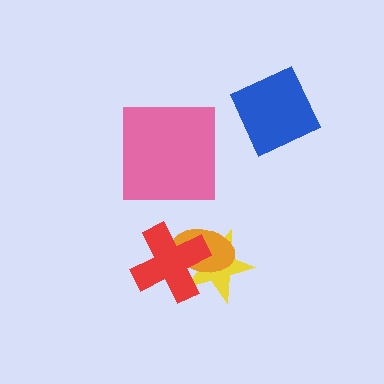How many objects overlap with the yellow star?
2 objects overlap with the yellow star.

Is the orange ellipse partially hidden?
Yes, it is partially covered by another shape.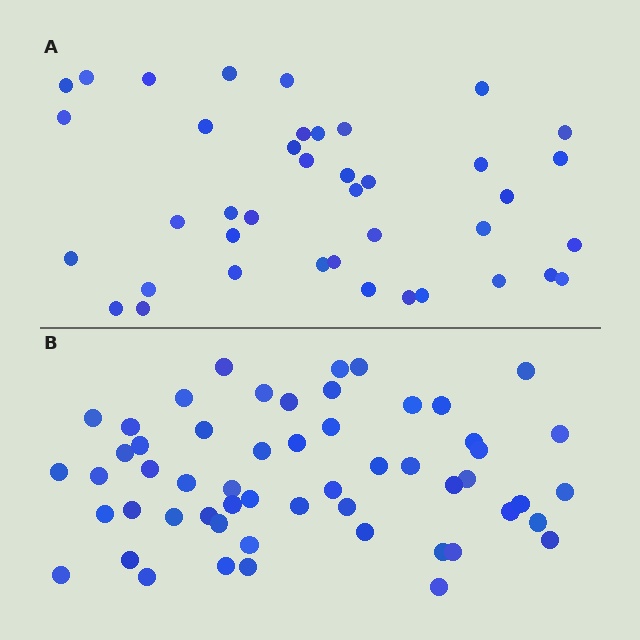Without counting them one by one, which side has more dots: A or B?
Region B (the bottom region) has more dots.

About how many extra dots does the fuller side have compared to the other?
Region B has approximately 15 more dots than region A.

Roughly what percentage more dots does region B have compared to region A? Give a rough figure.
About 40% more.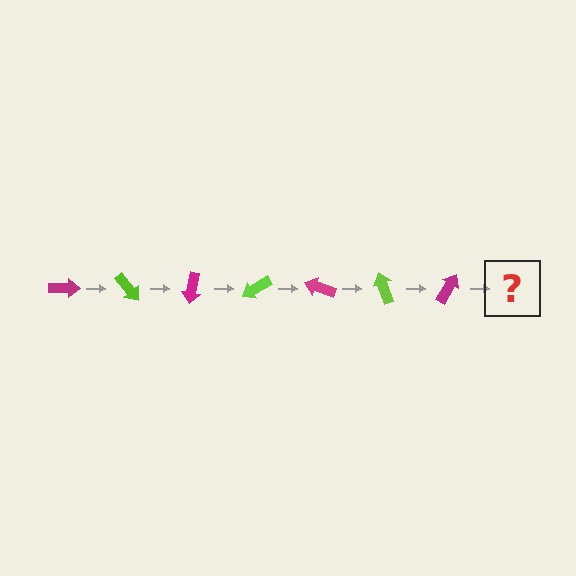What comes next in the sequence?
The next element should be a lime arrow, rotated 350 degrees from the start.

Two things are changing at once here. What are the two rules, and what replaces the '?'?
The two rules are that it rotates 50 degrees each step and the color cycles through magenta and lime. The '?' should be a lime arrow, rotated 350 degrees from the start.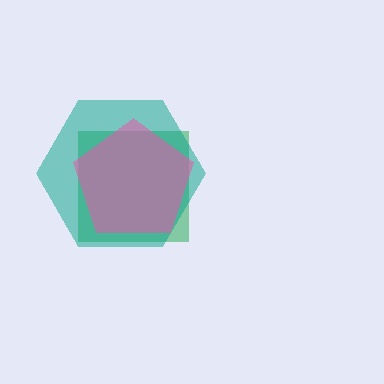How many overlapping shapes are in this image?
There are 3 overlapping shapes in the image.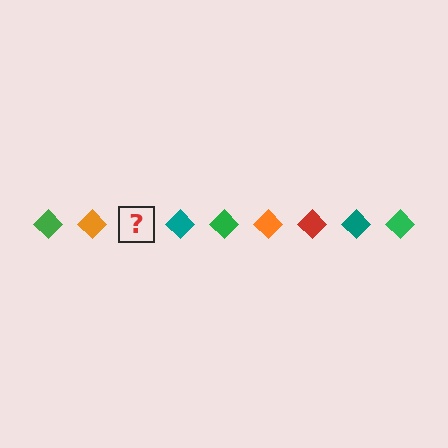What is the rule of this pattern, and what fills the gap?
The rule is that the pattern cycles through green, orange, red, teal diamonds. The gap should be filled with a red diamond.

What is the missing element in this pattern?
The missing element is a red diamond.